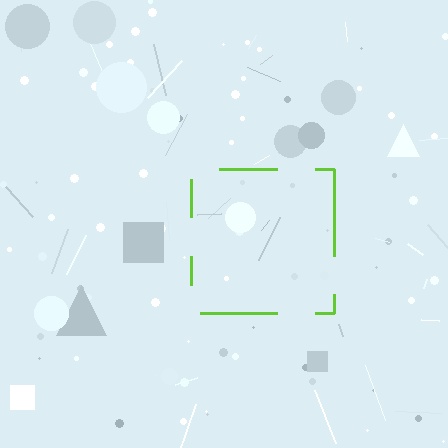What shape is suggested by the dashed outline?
The dashed outline suggests a square.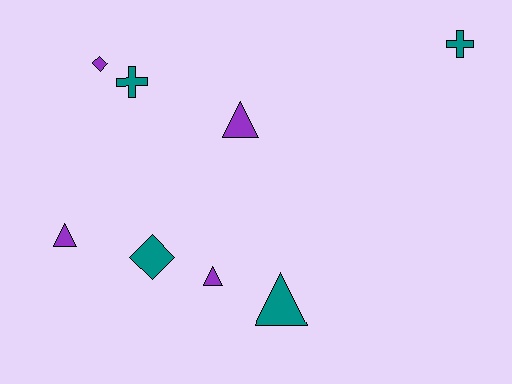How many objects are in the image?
There are 8 objects.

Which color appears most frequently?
Purple, with 4 objects.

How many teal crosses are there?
There are 2 teal crosses.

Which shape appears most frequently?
Triangle, with 4 objects.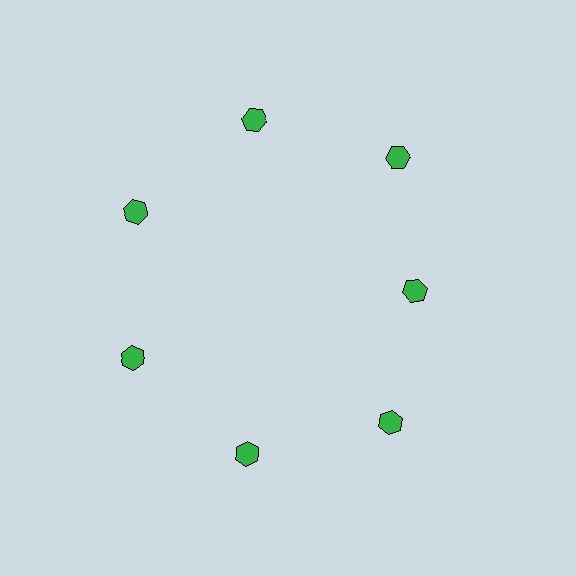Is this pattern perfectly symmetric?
No. The 7 green hexagons are arranged in a ring, but one element near the 3 o'clock position is pulled inward toward the center, breaking the 7-fold rotational symmetry.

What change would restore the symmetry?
The symmetry would be restored by moving it outward, back onto the ring so that all 7 hexagons sit at equal angles and equal distance from the center.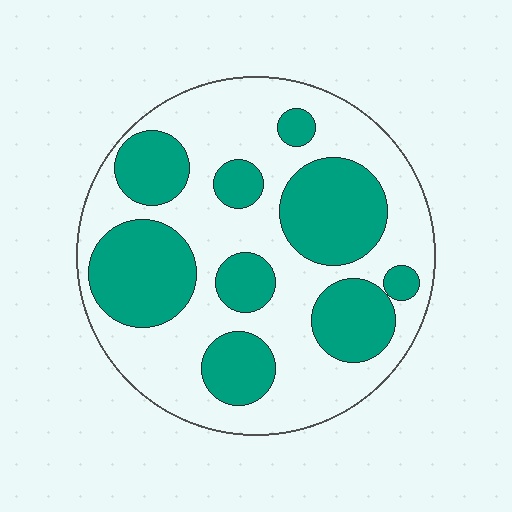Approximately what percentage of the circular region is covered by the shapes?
Approximately 40%.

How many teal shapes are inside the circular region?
9.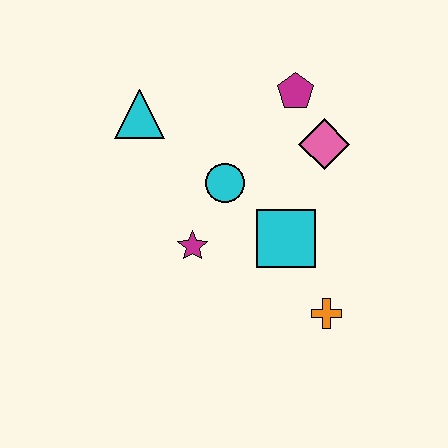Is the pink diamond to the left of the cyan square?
No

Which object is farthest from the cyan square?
The cyan triangle is farthest from the cyan square.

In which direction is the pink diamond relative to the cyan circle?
The pink diamond is to the right of the cyan circle.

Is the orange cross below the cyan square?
Yes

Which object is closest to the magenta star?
The cyan circle is closest to the magenta star.